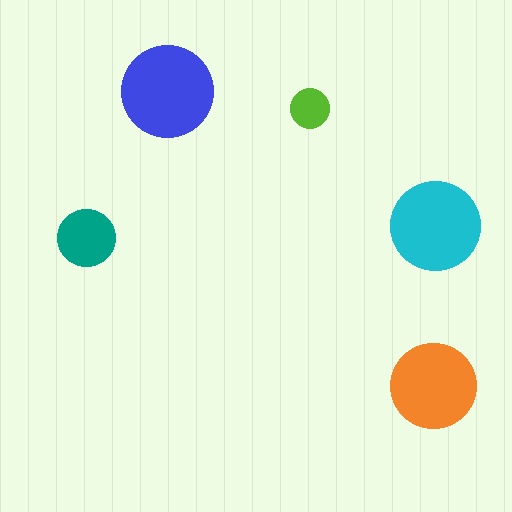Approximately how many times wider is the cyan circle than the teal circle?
About 1.5 times wider.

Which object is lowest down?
The orange circle is bottommost.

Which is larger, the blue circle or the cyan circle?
The blue one.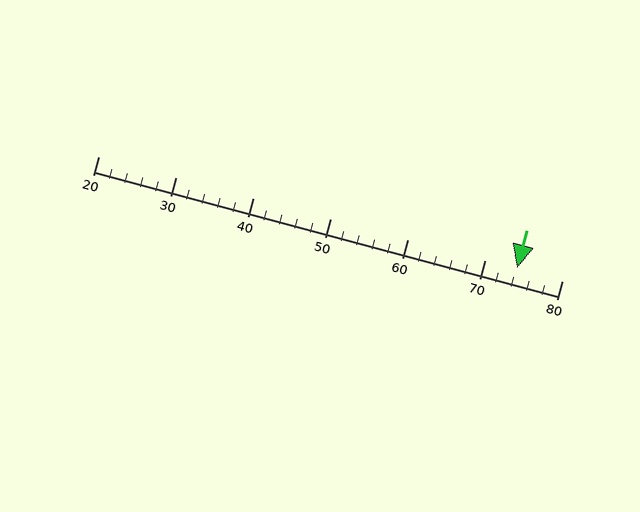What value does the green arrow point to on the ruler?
The green arrow points to approximately 74.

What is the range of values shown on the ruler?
The ruler shows values from 20 to 80.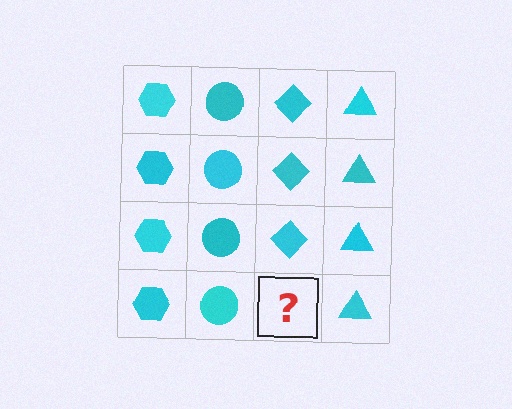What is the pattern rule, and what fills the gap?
The rule is that each column has a consistent shape. The gap should be filled with a cyan diamond.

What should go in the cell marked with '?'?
The missing cell should contain a cyan diamond.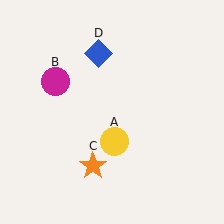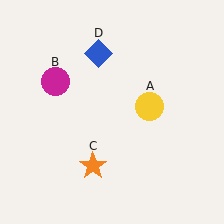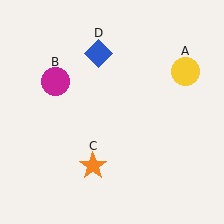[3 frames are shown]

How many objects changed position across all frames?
1 object changed position: yellow circle (object A).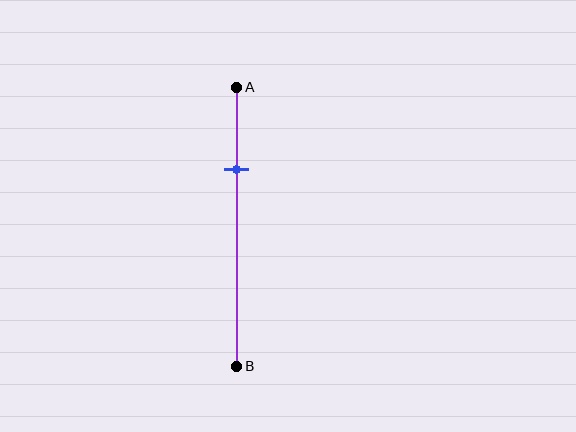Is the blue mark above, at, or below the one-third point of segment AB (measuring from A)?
The blue mark is above the one-third point of segment AB.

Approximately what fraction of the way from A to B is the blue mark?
The blue mark is approximately 30% of the way from A to B.